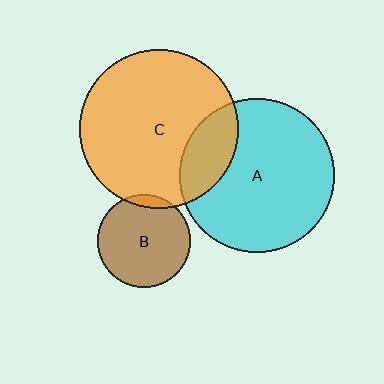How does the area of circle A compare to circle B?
Approximately 2.7 times.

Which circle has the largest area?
Circle C (orange).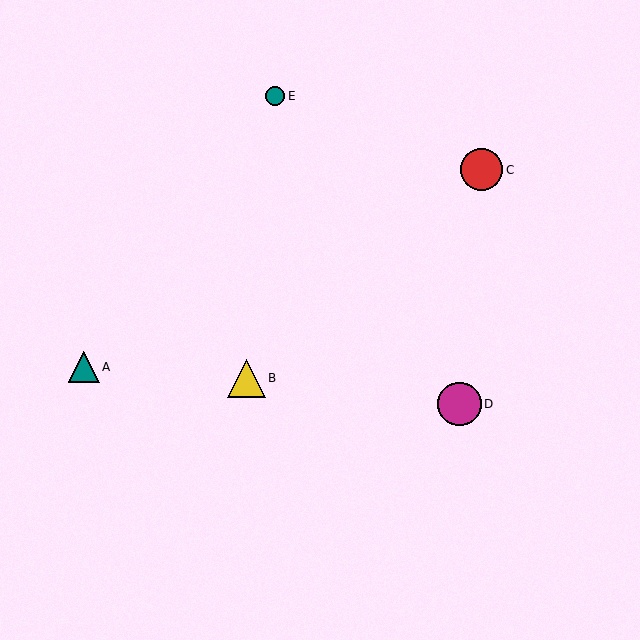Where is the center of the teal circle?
The center of the teal circle is at (275, 96).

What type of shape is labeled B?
Shape B is a yellow triangle.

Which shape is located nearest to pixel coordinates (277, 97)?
The teal circle (labeled E) at (275, 96) is nearest to that location.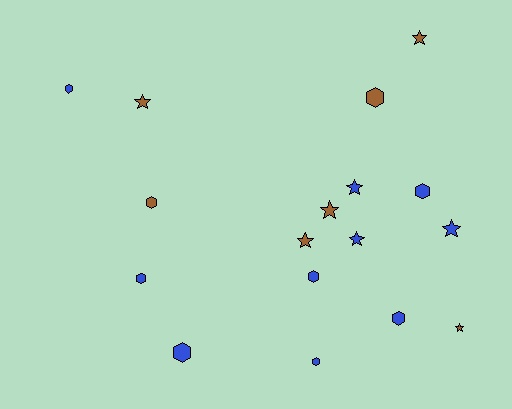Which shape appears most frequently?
Hexagon, with 9 objects.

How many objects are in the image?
There are 17 objects.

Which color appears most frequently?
Blue, with 10 objects.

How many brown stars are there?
There are 5 brown stars.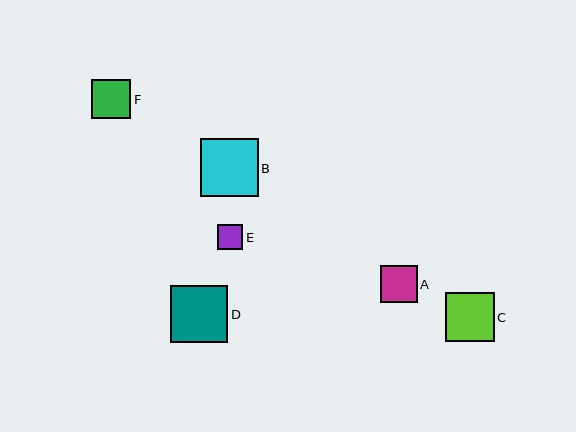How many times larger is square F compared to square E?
Square F is approximately 1.6 times the size of square E.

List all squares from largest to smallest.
From largest to smallest: B, D, C, F, A, E.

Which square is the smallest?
Square E is the smallest with a size of approximately 25 pixels.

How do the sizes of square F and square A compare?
Square F and square A are approximately the same size.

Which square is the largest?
Square B is the largest with a size of approximately 58 pixels.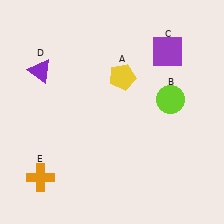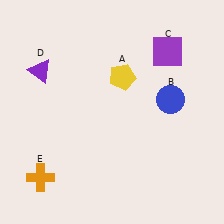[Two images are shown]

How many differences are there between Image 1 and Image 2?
There is 1 difference between the two images.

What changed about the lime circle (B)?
In Image 1, B is lime. In Image 2, it changed to blue.